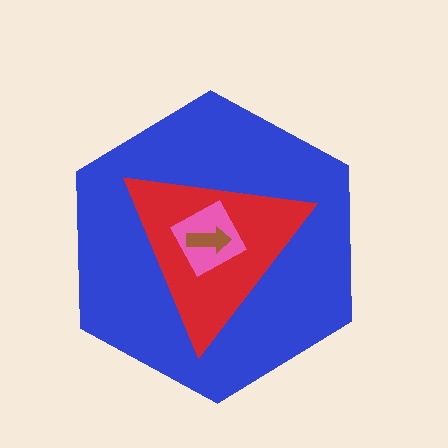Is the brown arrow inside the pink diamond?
Yes.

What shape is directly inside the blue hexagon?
The red triangle.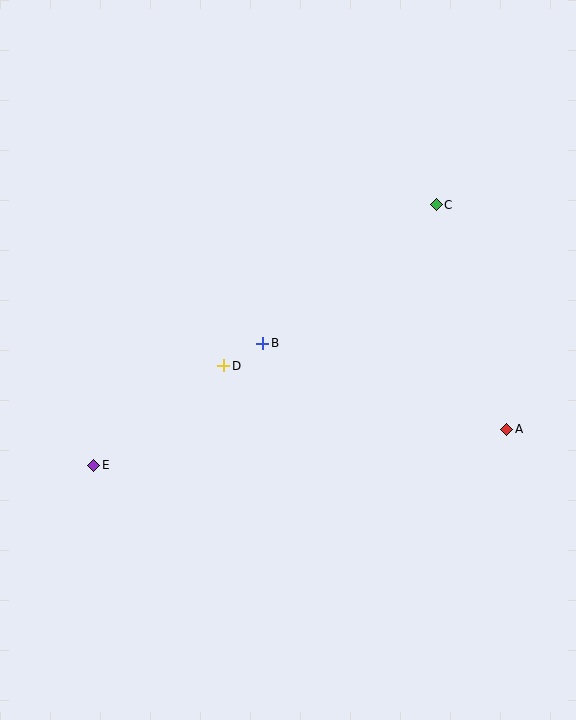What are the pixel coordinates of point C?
Point C is at (436, 205).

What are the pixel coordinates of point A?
Point A is at (507, 429).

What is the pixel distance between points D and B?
The distance between D and B is 45 pixels.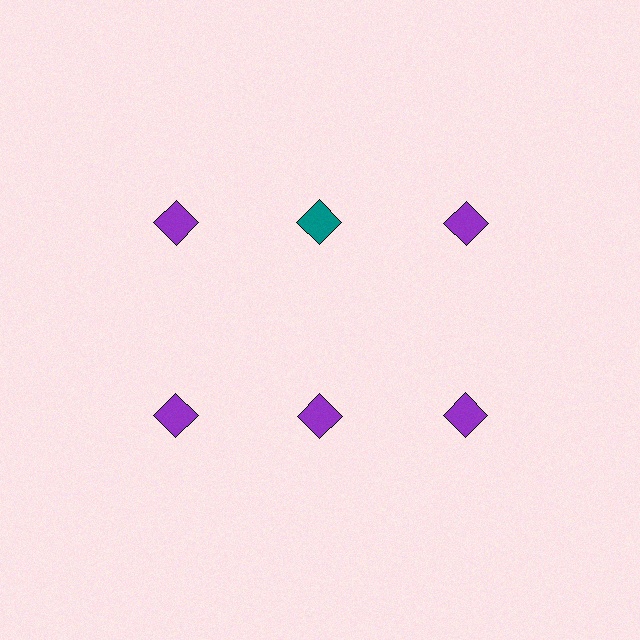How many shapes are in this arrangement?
There are 6 shapes arranged in a grid pattern.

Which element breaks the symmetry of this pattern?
The teal diamond in the top row, second from left column breaks the symmetry. All other shapes are purple diamonds.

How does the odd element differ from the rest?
It has a different color: teal instead of purple.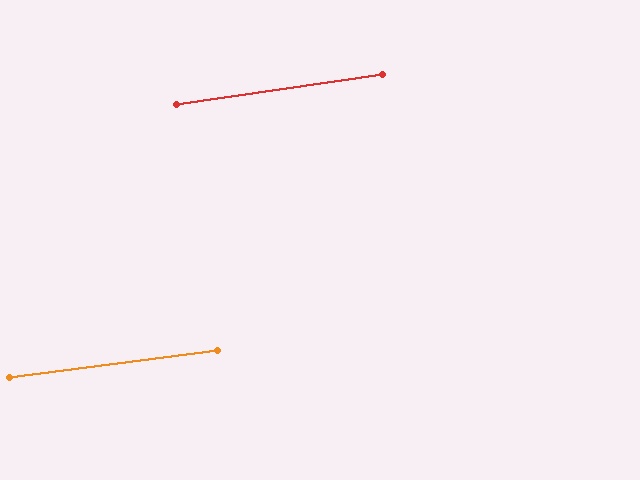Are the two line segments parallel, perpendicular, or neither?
Parallel — their directions differ by only 0.6°.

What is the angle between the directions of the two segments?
Approximately 1 degree.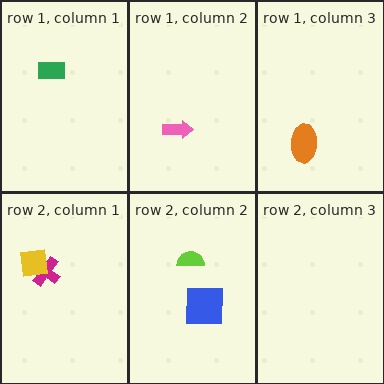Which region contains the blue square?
The row 2, column 2 region.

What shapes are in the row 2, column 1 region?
The magenta cross, the yellow square.